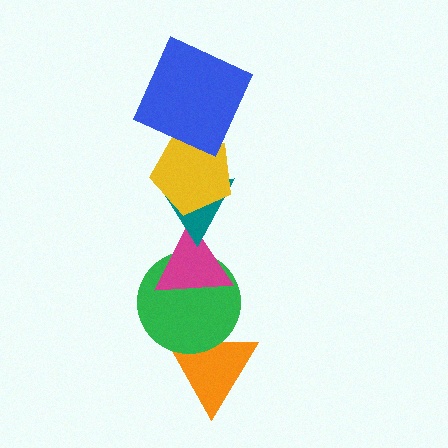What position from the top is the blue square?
The blue square is 1st from the top.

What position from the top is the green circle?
The green circle is 5th from the top.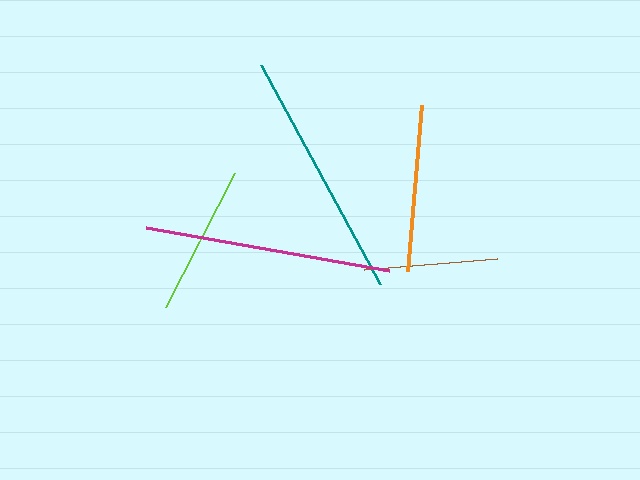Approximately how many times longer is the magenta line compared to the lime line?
The magenta line is approximately 1.6 times the length of the lime line.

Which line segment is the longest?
The teal line is the longest at approximately 249 pixels.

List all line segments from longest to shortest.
From longest to shortest: teal, magenta, orange, lime, brown.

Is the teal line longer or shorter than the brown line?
The teal line is longer than the brown line.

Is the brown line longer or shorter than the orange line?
The orange line is longer than the brown line.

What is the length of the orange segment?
The orange segment is approximately 167 pixels long.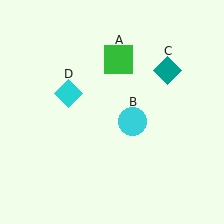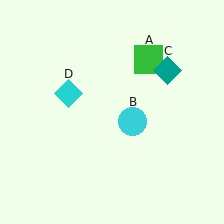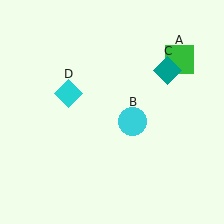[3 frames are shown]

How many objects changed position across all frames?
1 object changed position: green square (object A).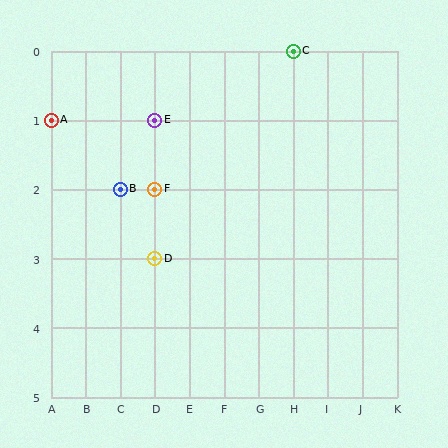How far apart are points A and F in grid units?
Points A and F are 3 columns and 1 row apart (about 3.2 grid units diagonally).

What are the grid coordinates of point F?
Point F is at grid coordinates (D, 2).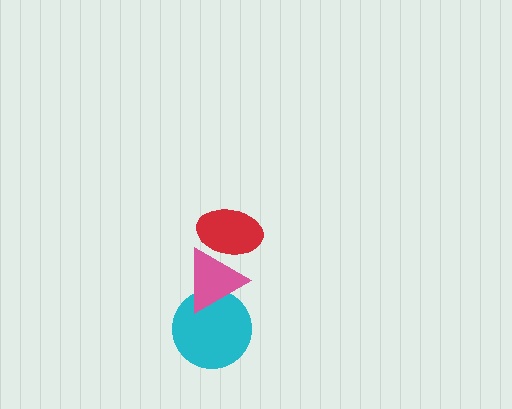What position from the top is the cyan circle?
The cyan circle is 3rd from the top.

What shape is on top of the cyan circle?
The pink triangle is on top of the cyan circle.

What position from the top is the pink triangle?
The pink triangle is 2nd from the top.